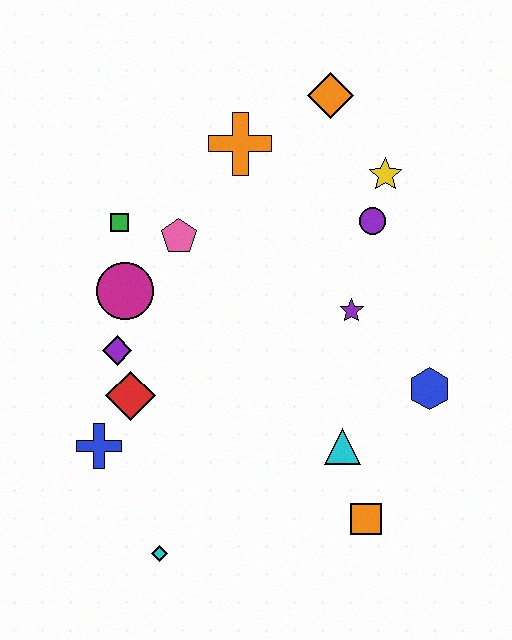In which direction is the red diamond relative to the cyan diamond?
The red diamond is above the cyan diamond.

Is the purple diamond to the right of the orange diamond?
No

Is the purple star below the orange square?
No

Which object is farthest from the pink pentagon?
The orange square is farthest from the pink pentagon.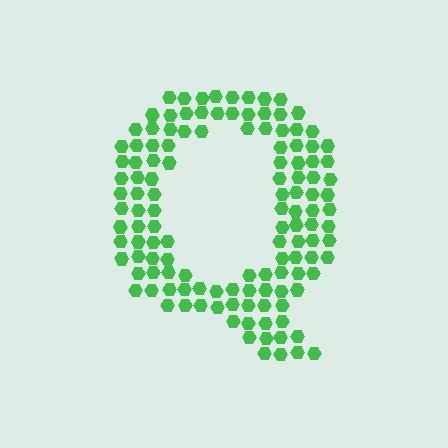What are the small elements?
The small elements are hexagons.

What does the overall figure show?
The overall figure shows the letter Q.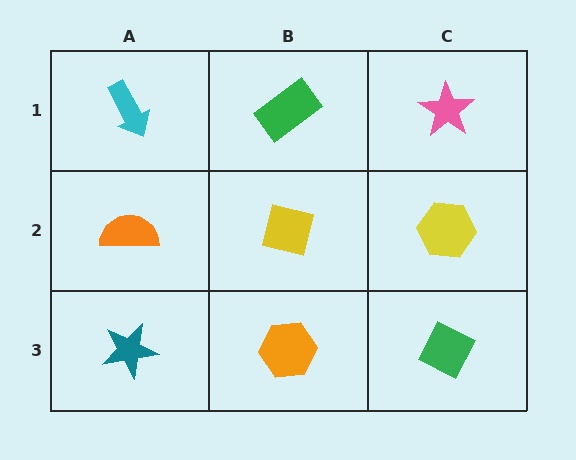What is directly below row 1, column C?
A yellow hexagon.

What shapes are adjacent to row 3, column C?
A yellow hexagon (row 2, column C), an orange hexagon (row 3, column B).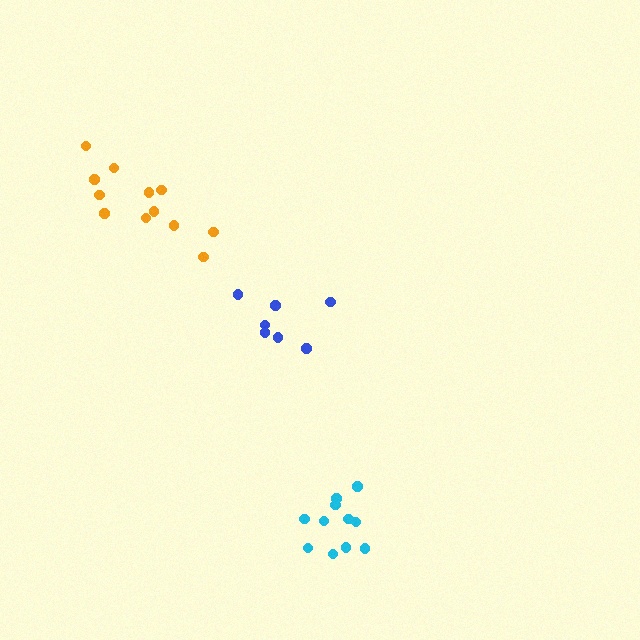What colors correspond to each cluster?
The clusters are colored: blue, orange, cyan.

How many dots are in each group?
Group 1: 7 dots, Group 2: 12 dots, Group 3: 11 dots (30 total).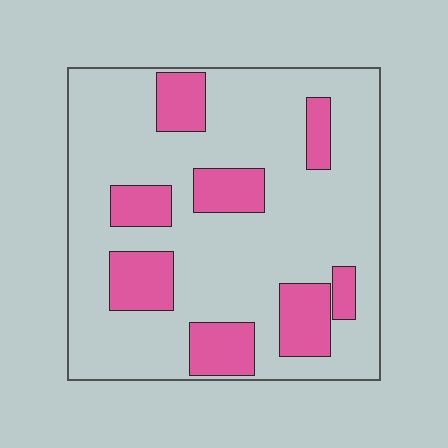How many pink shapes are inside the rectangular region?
8.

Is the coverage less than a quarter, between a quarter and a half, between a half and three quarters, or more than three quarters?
Less than a quarter.